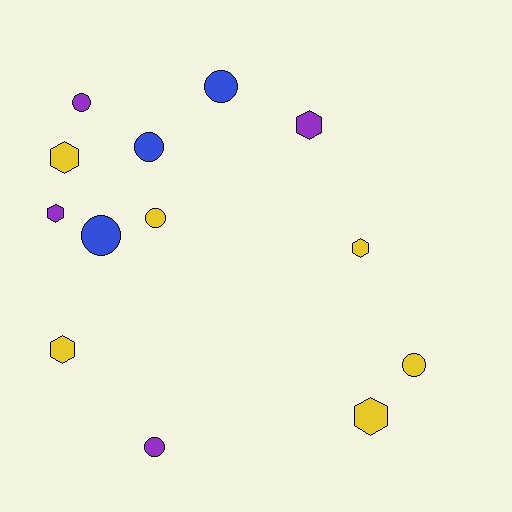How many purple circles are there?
There are 2 purple circles.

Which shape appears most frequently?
Circle, with 7 objects.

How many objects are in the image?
There are 13 objects.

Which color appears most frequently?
Yellow, with 6 objects.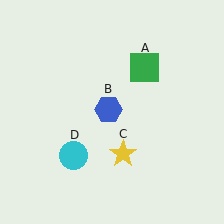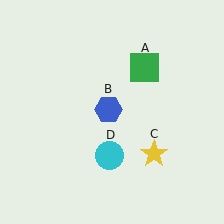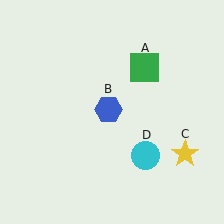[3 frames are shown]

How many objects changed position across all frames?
2 objects changed position: yellow star (object C), cyan circle (object D).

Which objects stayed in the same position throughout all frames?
Green square (object A) and blue hexagon (object B) remained stationary.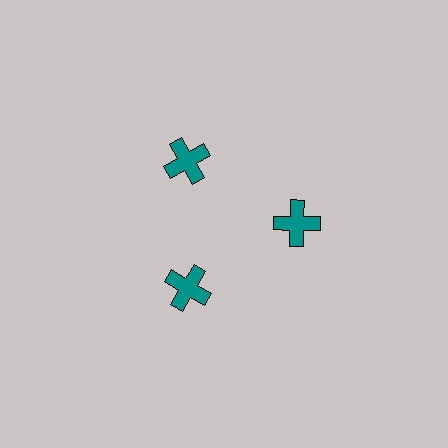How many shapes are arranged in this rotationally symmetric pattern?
There are 3 shapes, arranged in 3 groups of 1.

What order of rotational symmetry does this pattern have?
This pattern has 3-fold rotational symmetry.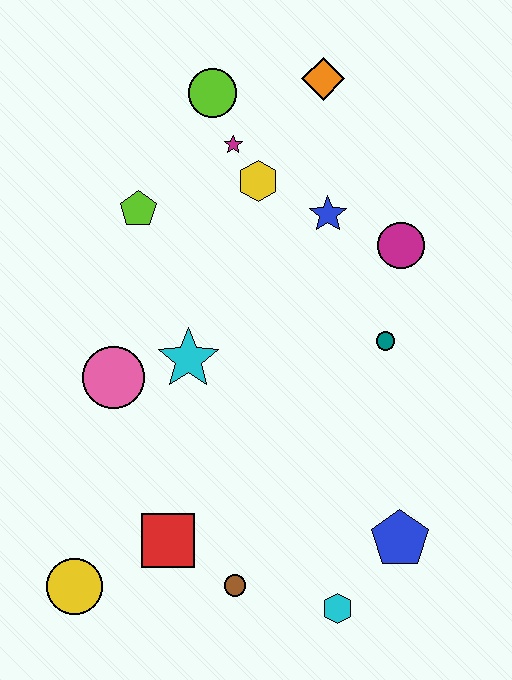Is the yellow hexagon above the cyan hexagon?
Yes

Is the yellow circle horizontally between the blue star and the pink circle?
No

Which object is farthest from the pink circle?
The orange diamond is farthest from the pink circle.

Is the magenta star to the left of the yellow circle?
No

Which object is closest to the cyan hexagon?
The blue pentagon is closest to the cyan hexagon.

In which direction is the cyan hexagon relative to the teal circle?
The cyan hexagon is below the teal circle.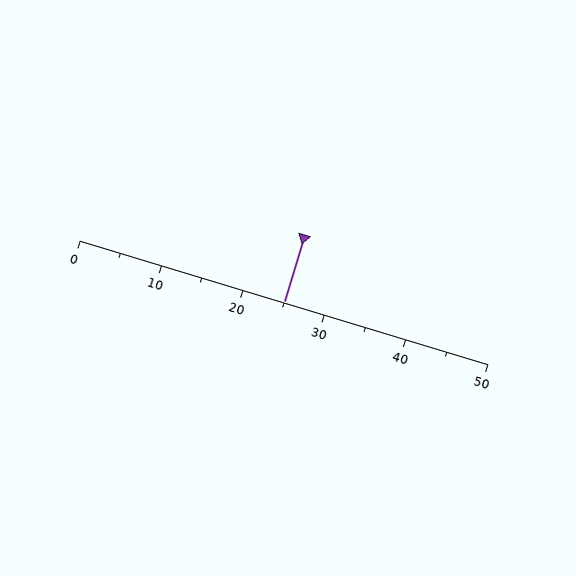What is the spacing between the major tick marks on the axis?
The major ticks are spaced 10 apart.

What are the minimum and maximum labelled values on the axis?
The axis runs from 0 to 50.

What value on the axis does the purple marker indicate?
The marker indicates approximately 25.